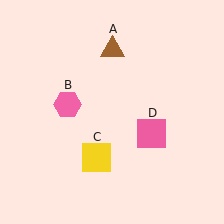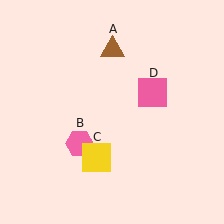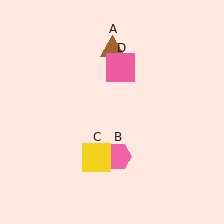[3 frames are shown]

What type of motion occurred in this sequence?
The pink hexagon (object B), pink square (object D) rotated counterclockwise around the center of the scene.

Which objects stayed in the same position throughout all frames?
Brown triangle (object A) and yellow square (object C) remained stationary.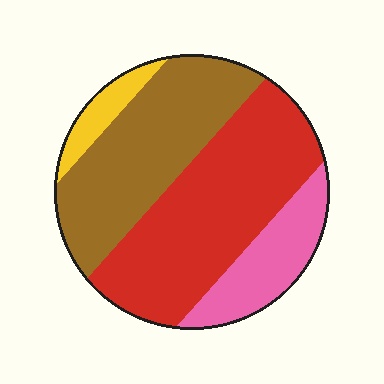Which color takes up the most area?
Red, at roughly 45%.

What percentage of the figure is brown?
Brown covers around 35% of the figure.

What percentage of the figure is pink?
Pink takes up less than a quarter of the figure.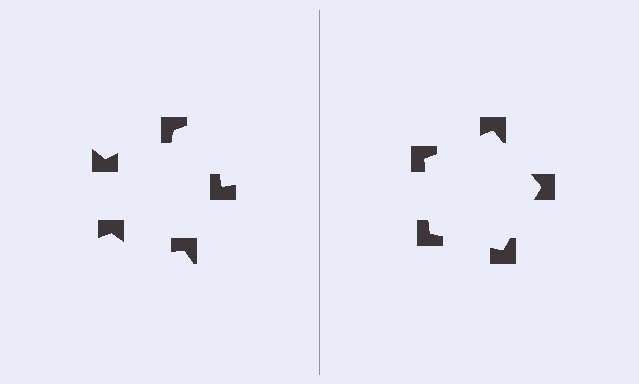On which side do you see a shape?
An illusory pentagon appears on the right side. On the left side the wedge cuts are rotated, so no coherent shape forms.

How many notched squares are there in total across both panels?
10 — 5 on each side.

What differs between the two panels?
The notched squares are positioned identically on both sides; only the wedge orientations differ. On the right they align to a pentagon; on the left they are misaligned.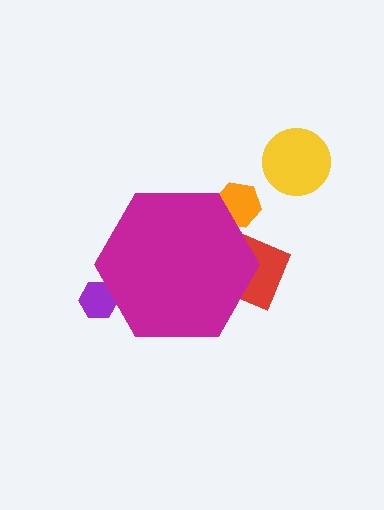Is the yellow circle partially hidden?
No, the yellow circle is fully visible.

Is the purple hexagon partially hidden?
Yes, the purple hexagon is partially hidden behind the magenta hexagon.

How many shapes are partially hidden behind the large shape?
3 shapes are partially hidden.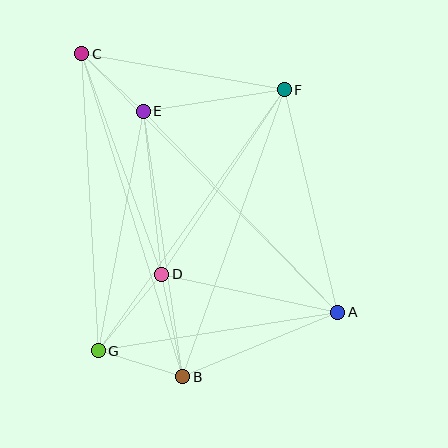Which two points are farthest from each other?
Points A and C are farthest from each other.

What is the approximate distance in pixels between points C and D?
The distance between C and D is approximately 235 pixels.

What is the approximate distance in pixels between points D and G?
The distance between D and G is approximately 100 pixels.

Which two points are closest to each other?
Points C and E are closest to each other.